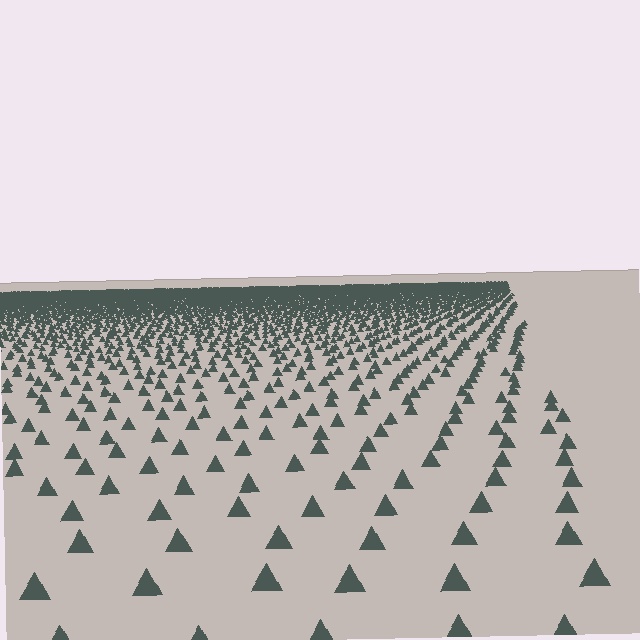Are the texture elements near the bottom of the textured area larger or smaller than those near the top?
Larger. Near the bottom, elements are closer to the viewer and appear at a bigger on-screen size.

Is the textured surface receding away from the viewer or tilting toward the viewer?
The surface is receding away from the viewer. Texture elements get smaller and denser toward the top.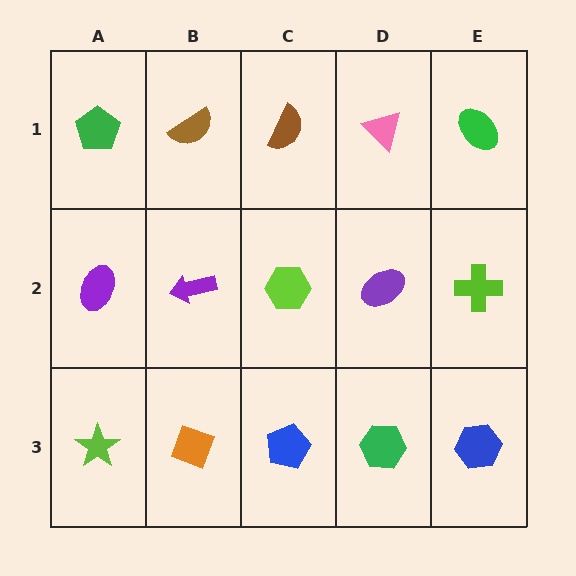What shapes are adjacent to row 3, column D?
A purple ellipse (row 2, column D), a blue pentagon (row 3, column C), a blue hexagon (row 3, column E).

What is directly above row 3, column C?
A lime hexagon.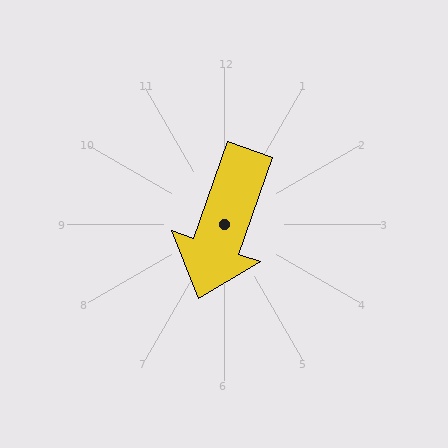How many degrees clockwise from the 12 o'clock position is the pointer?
Approximately 199 degrees.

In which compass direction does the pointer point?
South.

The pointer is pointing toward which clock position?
Roughly 7 o'clock.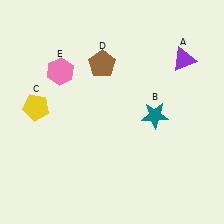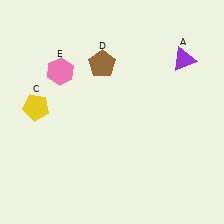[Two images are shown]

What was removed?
The teal star (B) was removed in Image 2.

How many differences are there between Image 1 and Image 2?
There is 1 difference between the two images.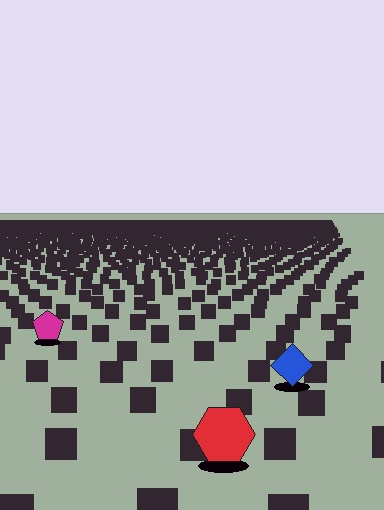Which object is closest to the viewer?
The red hexagon is closest. The texture marks near it are larger and more spread out.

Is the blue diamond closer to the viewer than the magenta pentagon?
Yes. The blue diamond is closer — you can tell from the texture gradient: the ground texture is coarser near it.